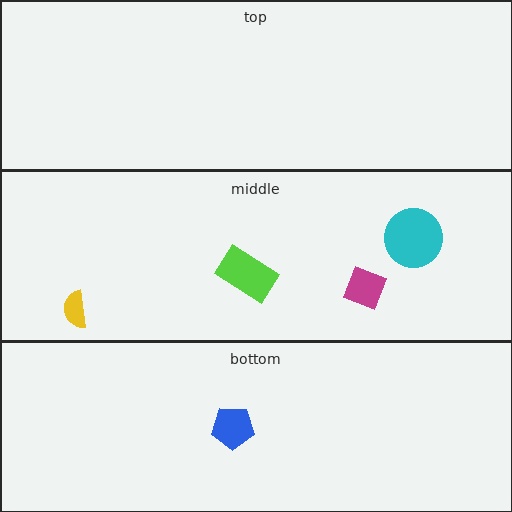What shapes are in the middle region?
The cyan circle, the yellow semicircle, the magenta diamond, the lime rectangle.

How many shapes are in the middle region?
4.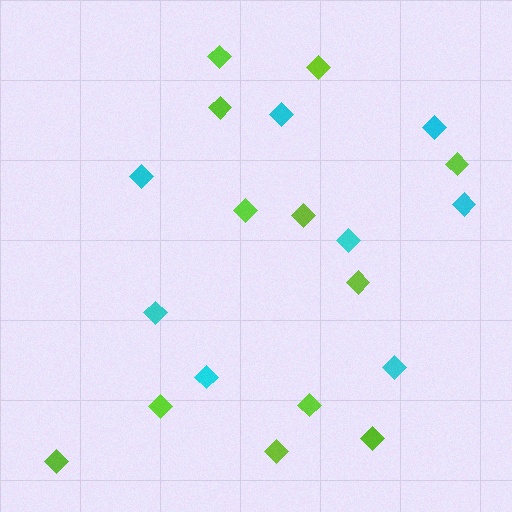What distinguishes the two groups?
There are 2 groups: one group of cyan diamonds (8) and one group of lime diamonds (12).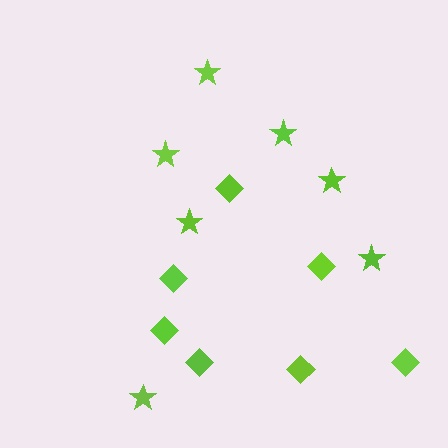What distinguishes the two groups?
There are 2 groups: one group of diamonds (7) and one group of stars (7).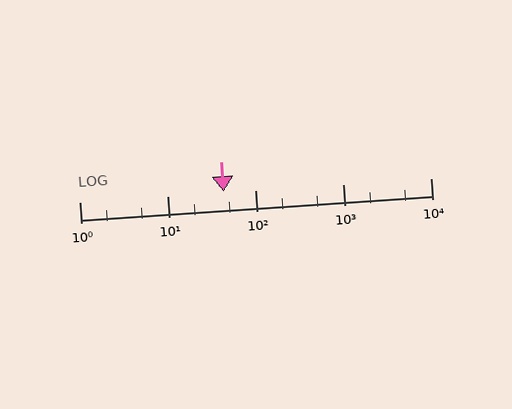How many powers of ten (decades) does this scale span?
The scale spans 4 decades, from 1 to 10000.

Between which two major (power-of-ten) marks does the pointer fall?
The pointer is between 10 and 100.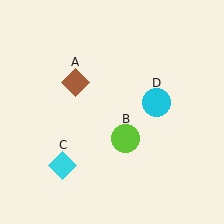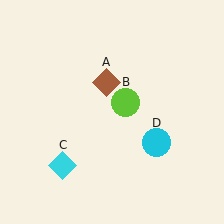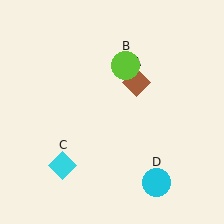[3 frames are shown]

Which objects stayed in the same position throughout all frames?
Cyan diamond (object C) remained stationary.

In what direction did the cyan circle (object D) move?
The cyan circle (object D) moved down.